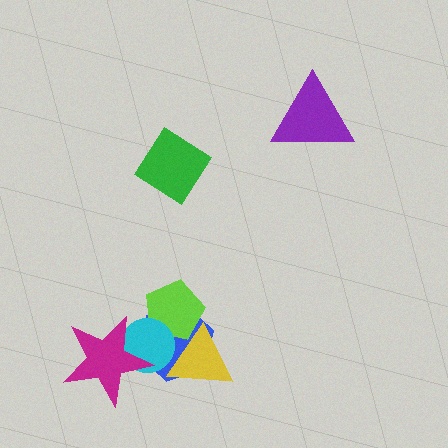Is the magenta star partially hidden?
No, no other shape covers it.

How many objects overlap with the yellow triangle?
3 objects overlap with the yellow triangle.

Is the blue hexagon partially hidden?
Yes, it is partially covered by another shape.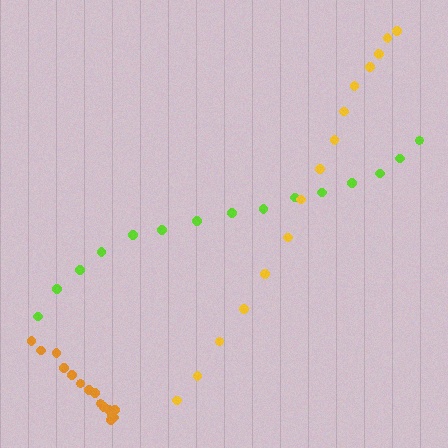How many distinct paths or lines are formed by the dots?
There are 3 distinct paths.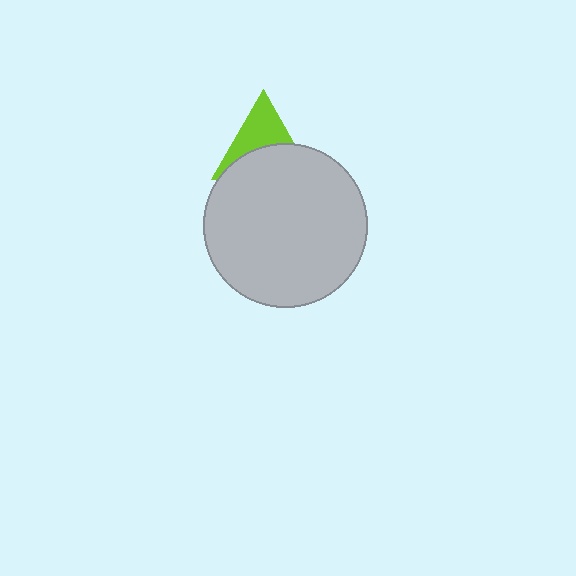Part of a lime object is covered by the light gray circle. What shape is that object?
It is a triangle.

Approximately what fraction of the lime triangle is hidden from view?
Roughly 52% of the lime triangle is hidden behind the light gray circle.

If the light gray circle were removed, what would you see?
You would see the complete lime triangle.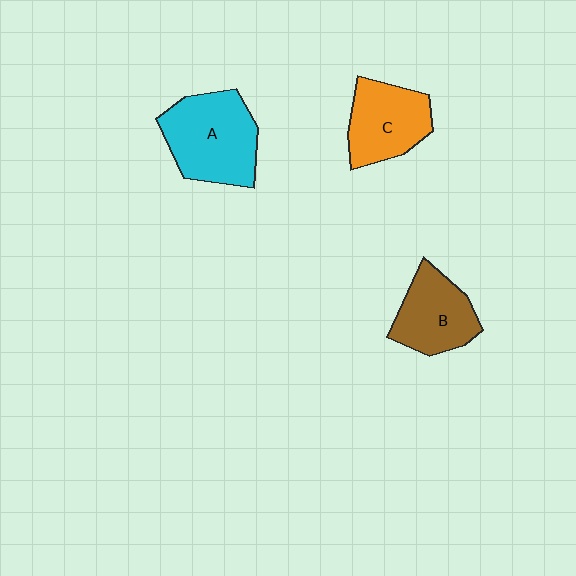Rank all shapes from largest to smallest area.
From largest to smallest: A (cyan), C (orange), B (brown).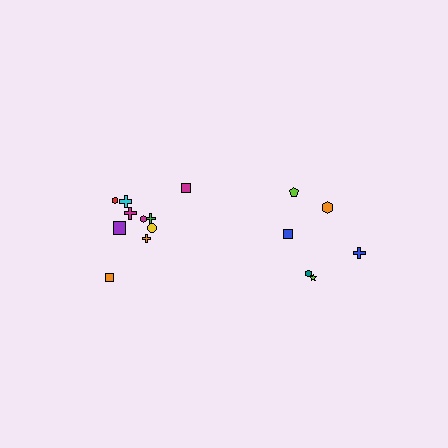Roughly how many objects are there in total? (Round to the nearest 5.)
Roughly 15 objects in total.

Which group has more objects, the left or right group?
The left group.